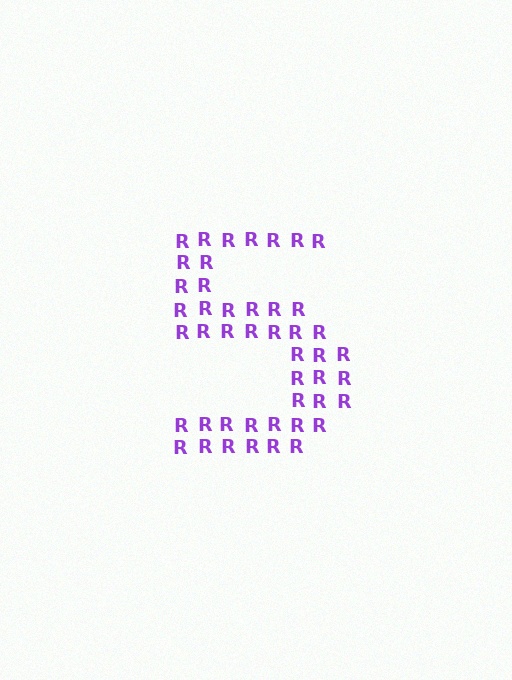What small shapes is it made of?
It is made of small letter R's.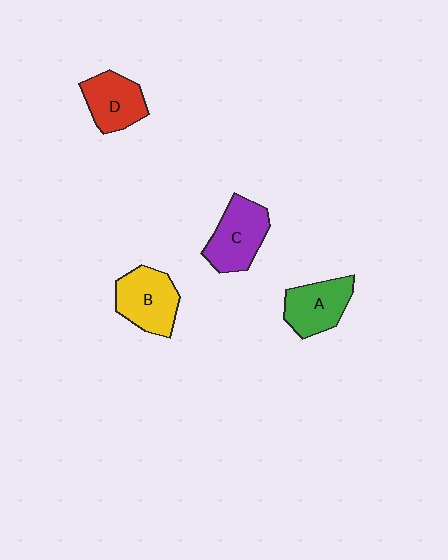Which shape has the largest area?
Shape C (purple).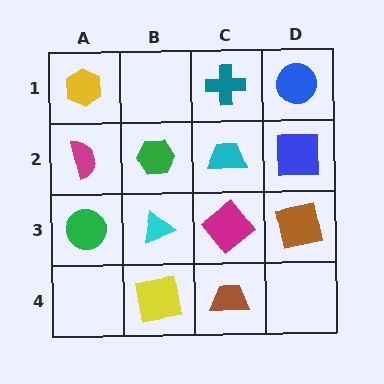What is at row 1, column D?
A blue circle.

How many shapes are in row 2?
4 shapes.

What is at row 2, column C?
A cyan trapezoid.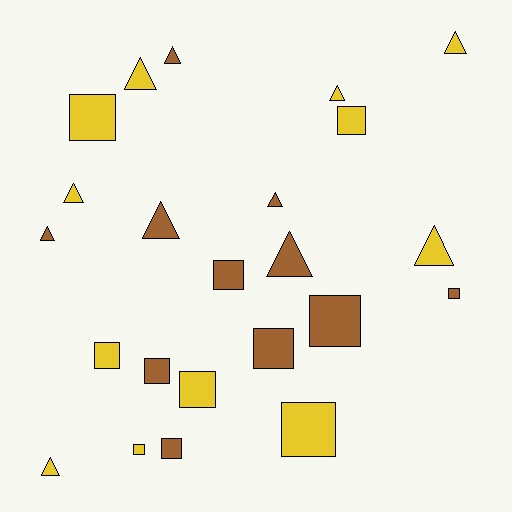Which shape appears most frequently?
Square, with 12 objects.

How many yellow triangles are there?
There are 6 yellow triangles.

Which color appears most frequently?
Yellow, with 12 objects.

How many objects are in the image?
There are 23 objects.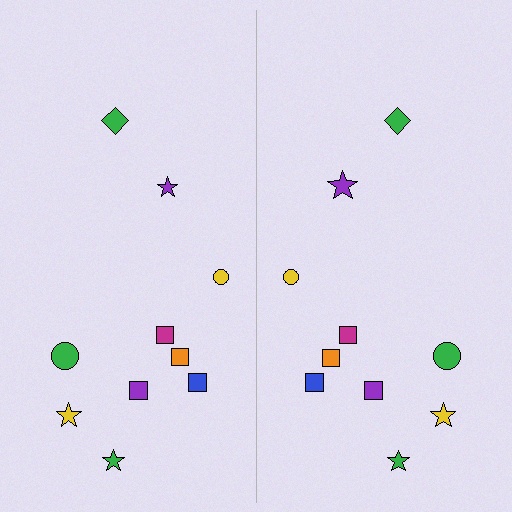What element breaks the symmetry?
The purple star on the right side has a different size than its mirror counterpart.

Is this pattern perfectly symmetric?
No, the pattern is not perfectly symmetric. The purple star on the right side has a different size than its mirror counterpart.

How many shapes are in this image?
There are 20 shapes in this image.